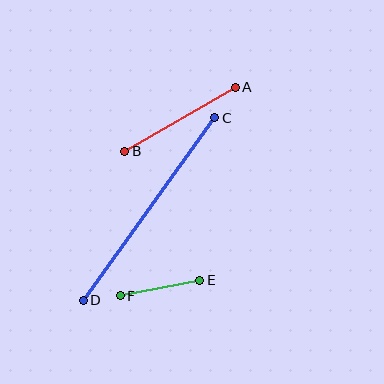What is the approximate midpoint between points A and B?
The midpoint is at approximately (180, 119) pixels.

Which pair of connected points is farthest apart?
Points C and D are farthest apart.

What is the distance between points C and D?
The distance is approximately 225 pixels.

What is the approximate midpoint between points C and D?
The midpoint is at approximately (149, 209) pixels.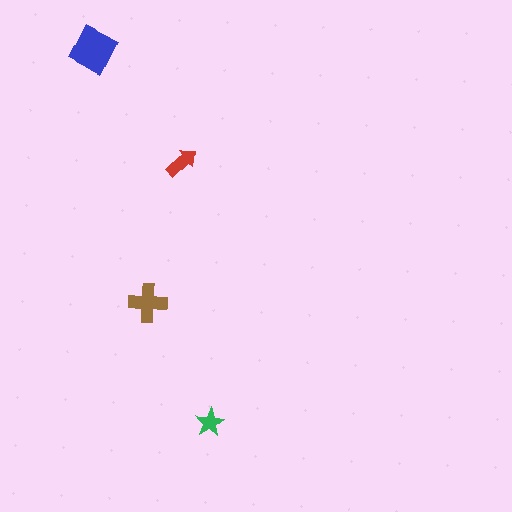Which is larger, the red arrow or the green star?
The red arrow.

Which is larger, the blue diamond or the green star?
The blue diamond.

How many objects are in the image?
There are 4 objects in the image.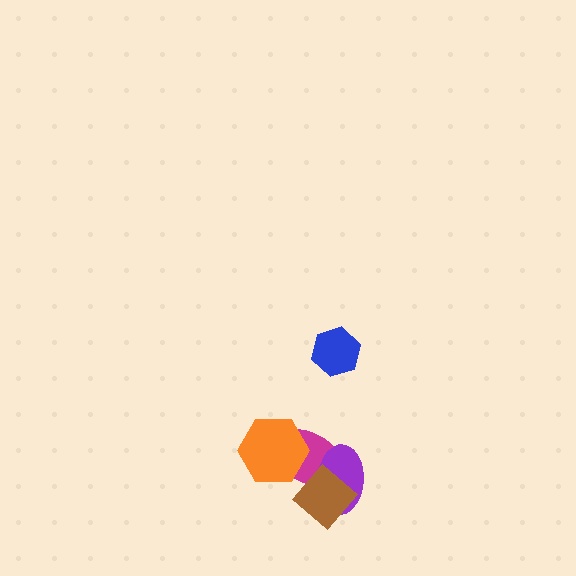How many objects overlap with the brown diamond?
2 objects overlap with the brown diamond.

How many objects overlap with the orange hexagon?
1 object overlaps with the orange hexagon.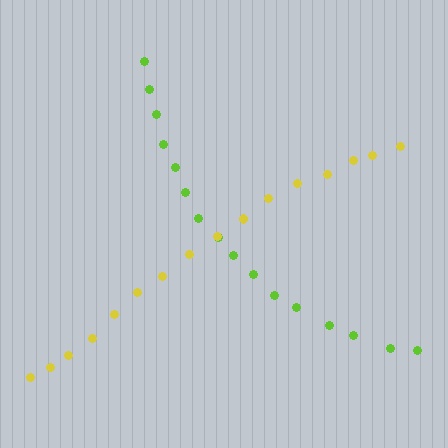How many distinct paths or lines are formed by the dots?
There are 2 distinct paths.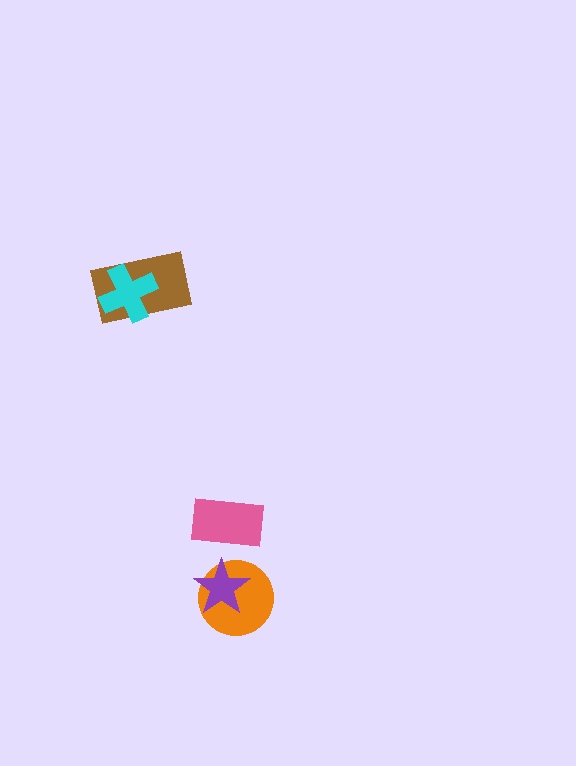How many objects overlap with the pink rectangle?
0 objects overlap with the pink rectangle.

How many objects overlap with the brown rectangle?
1 object overlaps with the brown rectangle.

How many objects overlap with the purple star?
1 object overlaps with the purple star.